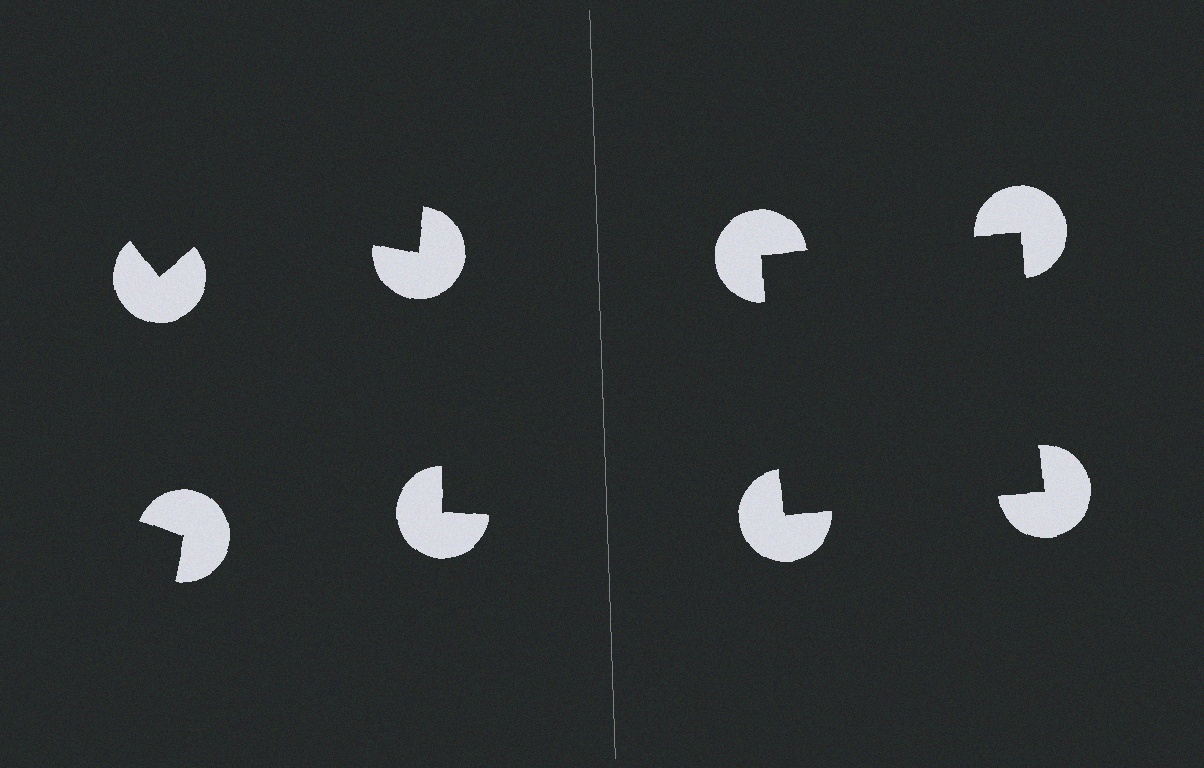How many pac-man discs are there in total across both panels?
8 — 4 on each side.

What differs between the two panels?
The pac-man discs are positioned identically on both sides; only the wedge orientations differ. On the right they align to a square; on the left they are misaligned.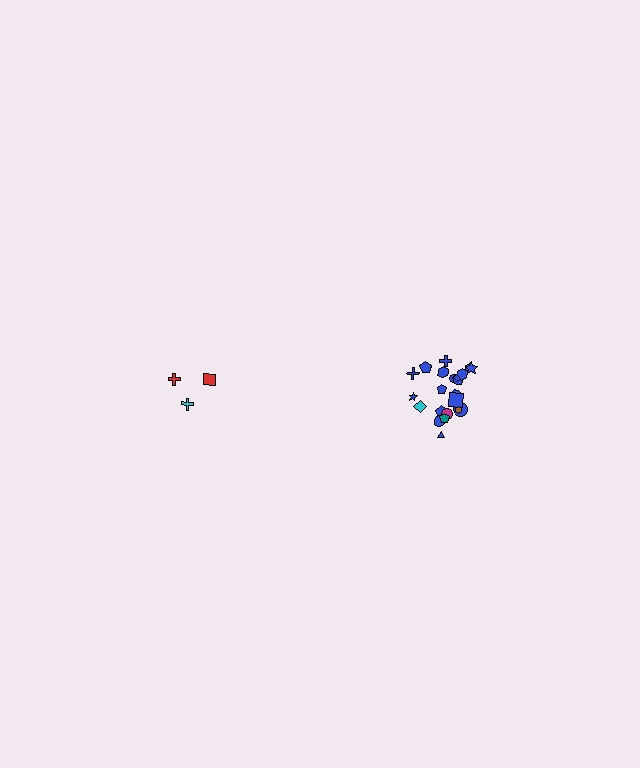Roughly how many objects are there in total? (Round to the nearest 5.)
Roughly 25 objects in total.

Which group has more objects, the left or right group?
The right group.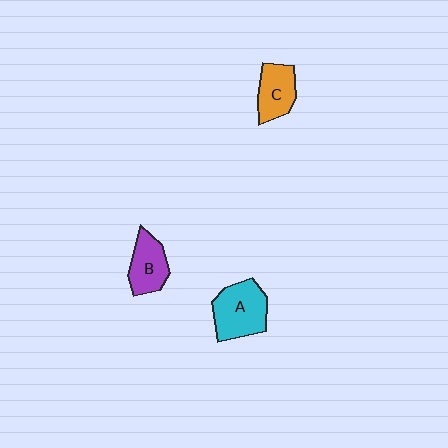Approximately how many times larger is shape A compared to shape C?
Approximately 1.4 times.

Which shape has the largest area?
Shape A (cyan).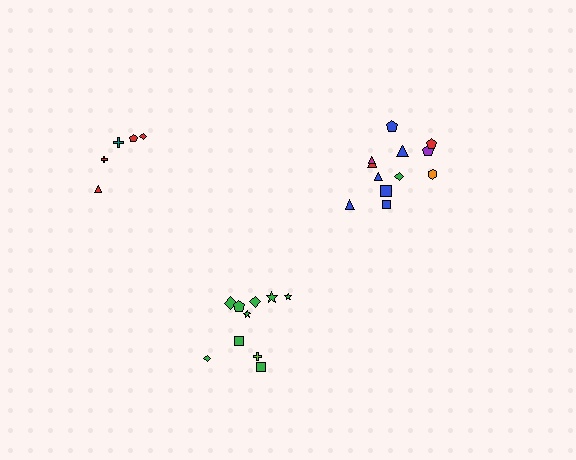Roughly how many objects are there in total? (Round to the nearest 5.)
Roughly 25 objects in total.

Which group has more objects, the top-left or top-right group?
The top-right group.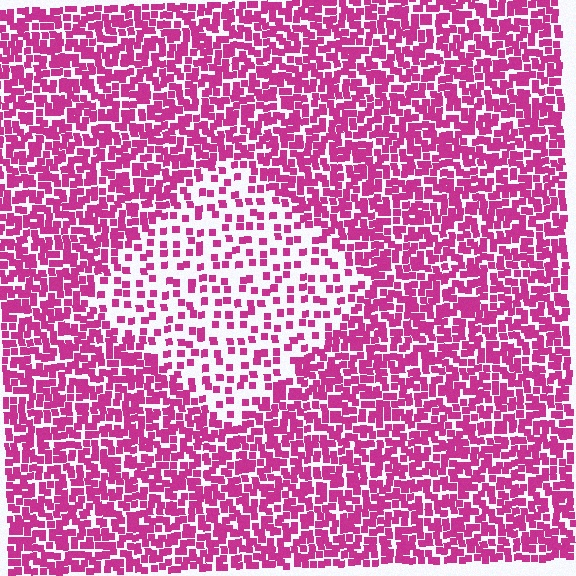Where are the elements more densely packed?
The elements are more densely packed outside the diamond boundary.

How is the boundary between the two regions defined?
The boundary is defined by a change in element density (approximately 2.4x ratio). All elements are the same color, size, and shape.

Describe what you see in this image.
The image contains small magenta elements arranged at two different densities. A diamond-shaped region is visible where the elements are less densely packed than the surrounding area.